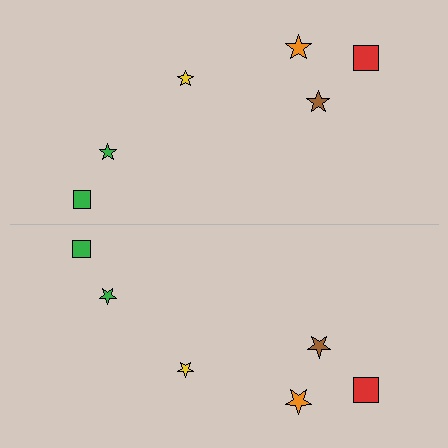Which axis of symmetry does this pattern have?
The pattern has a horizontal axis of symmetry running through the center of the image.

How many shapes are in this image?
There are 12 shapes in this image.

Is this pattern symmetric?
Yes, this pattern has bilateral (reflection) symmetry.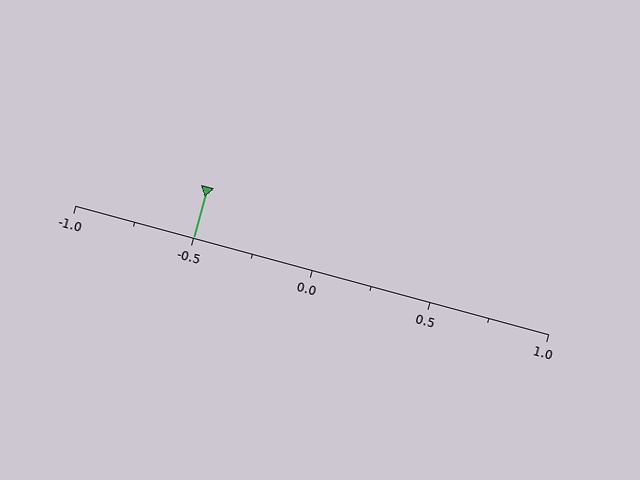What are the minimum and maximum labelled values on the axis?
The axis runs from -1.0 to 1.0.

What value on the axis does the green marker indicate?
The marker indicates approximately -0.5.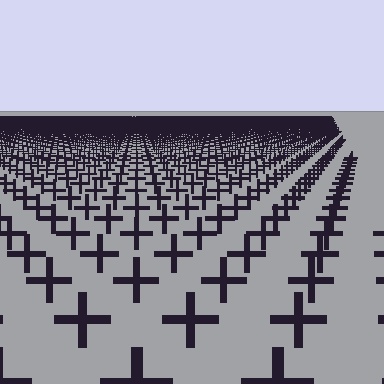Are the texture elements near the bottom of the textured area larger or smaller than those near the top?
Larger. Near the bottom, elements are closer to the viewer and appear at a bigger on-screen size.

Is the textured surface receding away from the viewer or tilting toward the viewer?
The surface is receding away from the viewer. Texture elements get smaller and denser toward the top.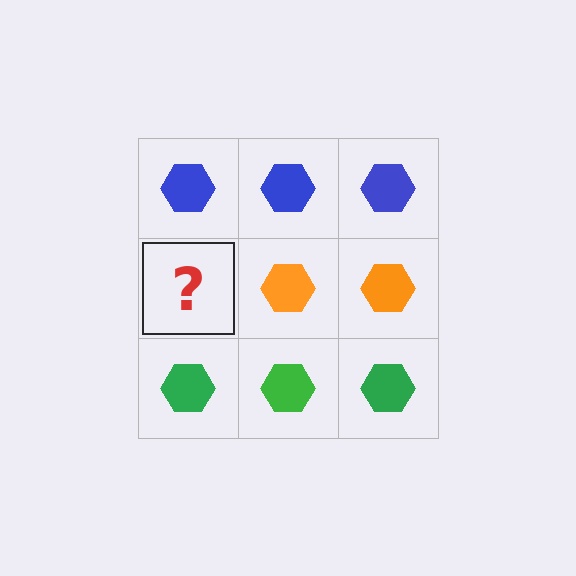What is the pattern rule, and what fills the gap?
The rule is that each row has a consistent color. The gap should be filled with an orange hexagon.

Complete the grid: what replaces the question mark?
The question mark should be replaced with an orange hexagon.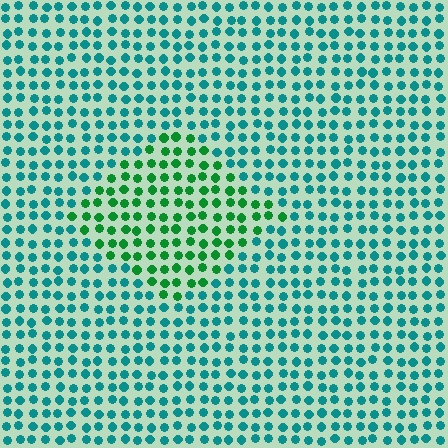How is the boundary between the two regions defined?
The boundary is defined purely by a slight shift in hue (about 44 degrees). Spacing, size, and orientation are identical on both sides.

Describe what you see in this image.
The image is filled with small teal elements in a uniform arrangement. A diamond-shaped region is visible where the elements are tinted to a slightly different hue, forming a subtle color boundary.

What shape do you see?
I see a diamond.